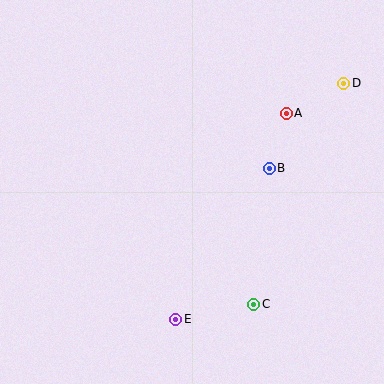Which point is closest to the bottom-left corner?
Point E is closest to the bottom-left corner.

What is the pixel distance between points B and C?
The distance between B and C is 137 pixels.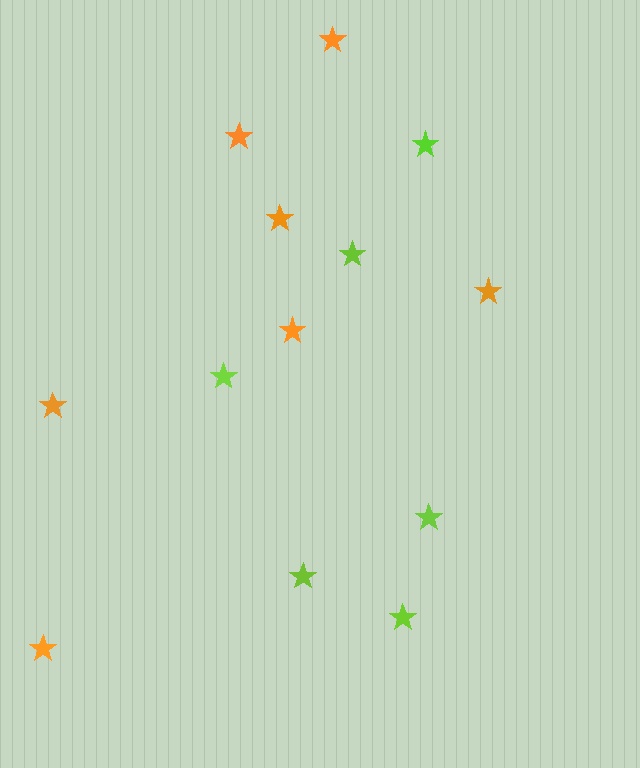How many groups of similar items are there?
There are 2 groups: one group of lime stars (6) and one group of orange stars (7).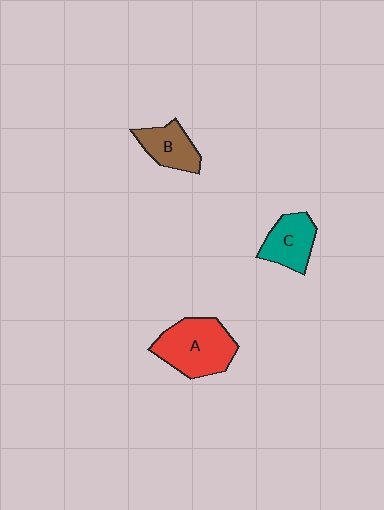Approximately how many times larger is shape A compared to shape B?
Approximately 1.7 times.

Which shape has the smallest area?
Shape B (brown).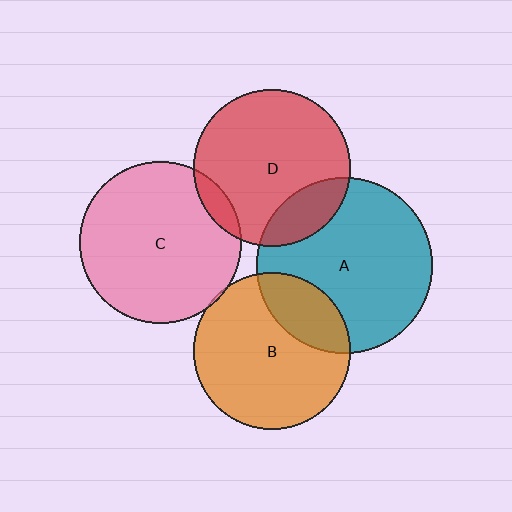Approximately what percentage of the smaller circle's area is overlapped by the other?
Approximately 5%.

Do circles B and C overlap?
Yes.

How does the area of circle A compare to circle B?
Approximately 1.3 times.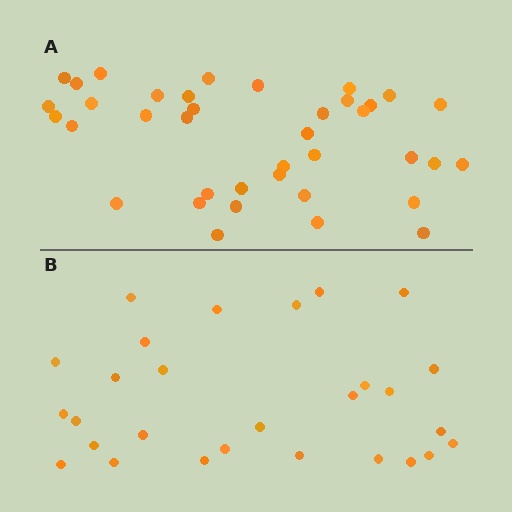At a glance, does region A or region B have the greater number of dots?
Region A (the top region) has more dots.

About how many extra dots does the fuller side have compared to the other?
Region A has roughly 10 or so more dots than region B.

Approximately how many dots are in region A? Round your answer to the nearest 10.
About 40 dots. (The exact count is 38, which rounds to 40.)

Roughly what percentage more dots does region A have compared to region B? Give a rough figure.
About 35% more.